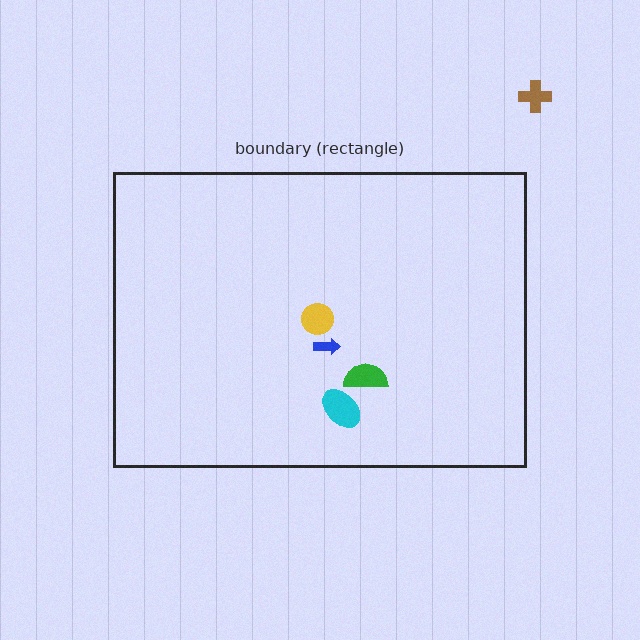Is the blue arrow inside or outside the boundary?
Inside.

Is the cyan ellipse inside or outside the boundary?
Inside.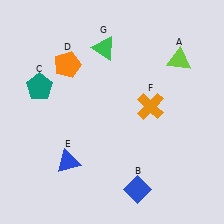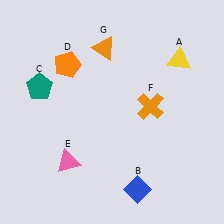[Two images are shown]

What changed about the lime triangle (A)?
In Image 1, A is lime. In Image 2, it changed to yellow.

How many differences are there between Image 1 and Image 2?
There are 3 differences between the two images.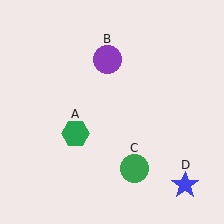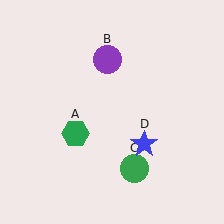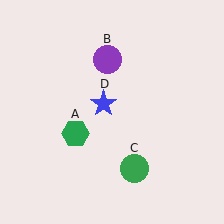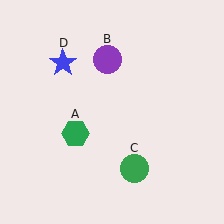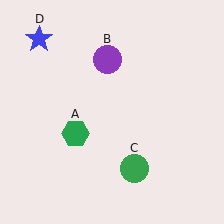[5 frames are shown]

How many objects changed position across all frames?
1 object changed position: blue star (object D).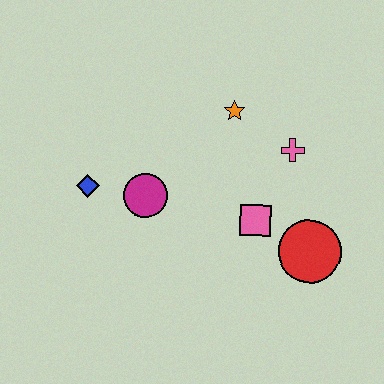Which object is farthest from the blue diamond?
The red circle is farthest from the blue diamond.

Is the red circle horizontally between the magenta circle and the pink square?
No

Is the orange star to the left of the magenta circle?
No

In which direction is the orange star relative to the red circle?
The orange star is above the red circle.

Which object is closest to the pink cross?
The orange star is closest to the pink cross.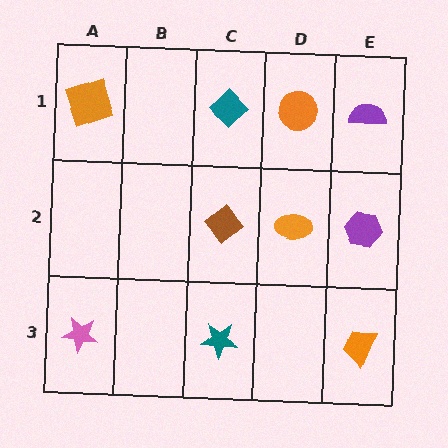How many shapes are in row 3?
3 shapes.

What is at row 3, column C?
A teal star.